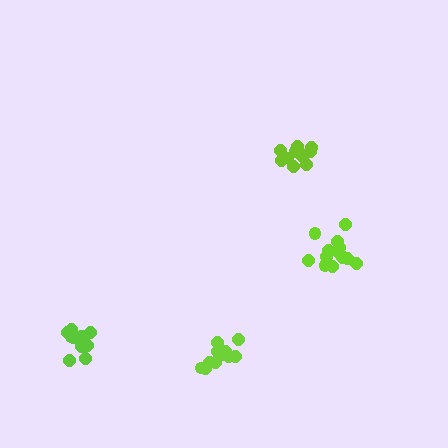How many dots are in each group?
Group 1: 11 dots, Group 2: 11 dots, Group 3: 13 dots, Group 4: 12 dots (47 total).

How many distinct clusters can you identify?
There are 4 distinct clusters.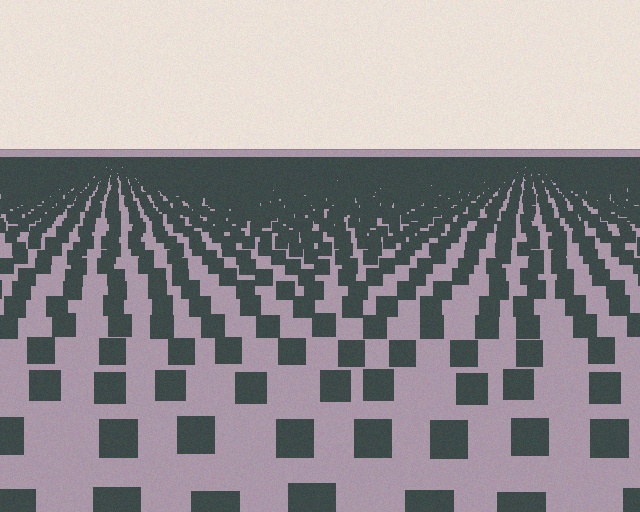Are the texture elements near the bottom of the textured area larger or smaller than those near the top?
Larger. Near the bottom, elements are closer to the viewer and appear at a bigger on-screen size.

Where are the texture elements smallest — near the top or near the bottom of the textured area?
Near the top.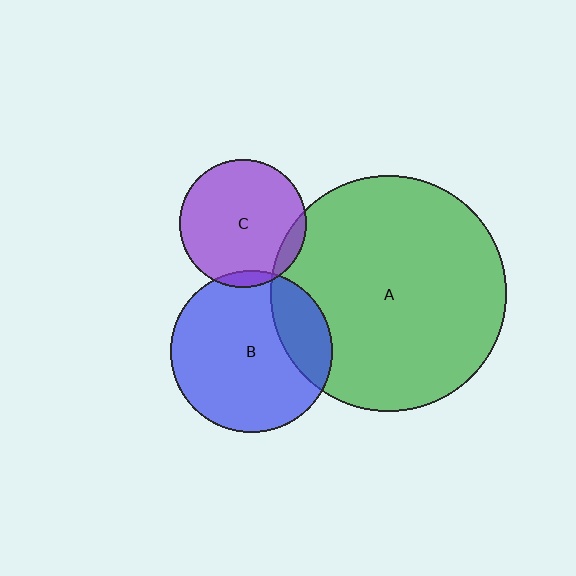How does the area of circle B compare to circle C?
Approximately 1.6 times.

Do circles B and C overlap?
Yes.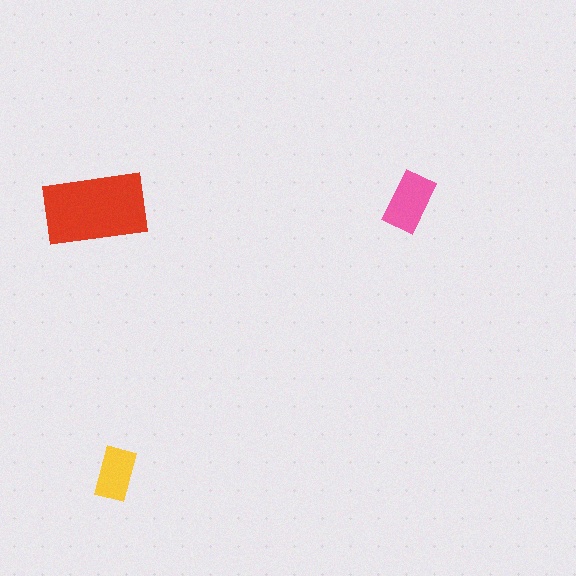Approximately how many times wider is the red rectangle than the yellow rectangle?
About 2 times wider.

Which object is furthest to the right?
The pink rectangle is rightmost.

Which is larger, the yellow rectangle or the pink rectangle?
The pink one.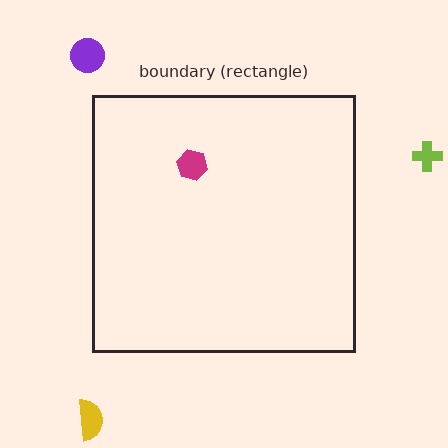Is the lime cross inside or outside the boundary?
Outside.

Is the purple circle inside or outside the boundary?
Outside.